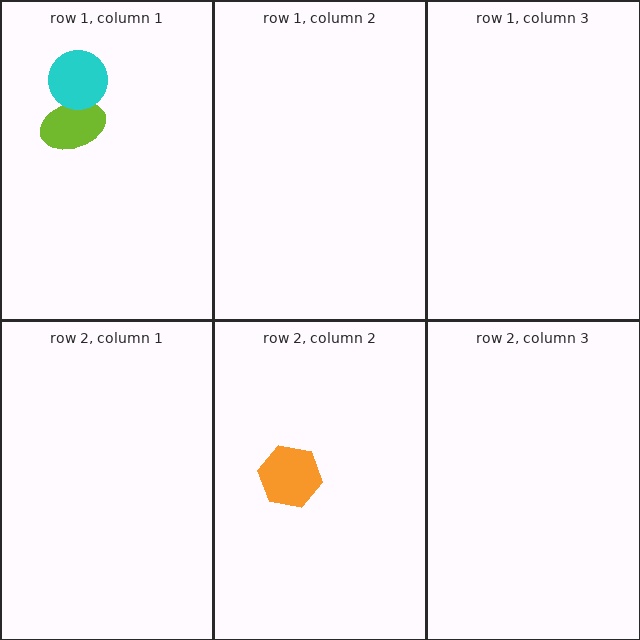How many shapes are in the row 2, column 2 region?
1.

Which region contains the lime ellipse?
The row 1, column 1 region.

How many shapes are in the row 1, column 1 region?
2.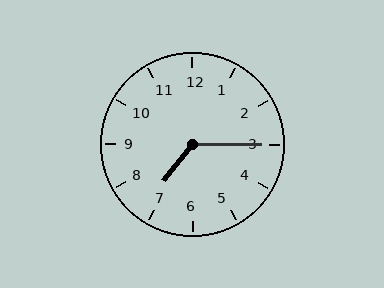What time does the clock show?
7:15.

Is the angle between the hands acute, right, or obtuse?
It is obtuse.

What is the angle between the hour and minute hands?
Approximately 128 degrees.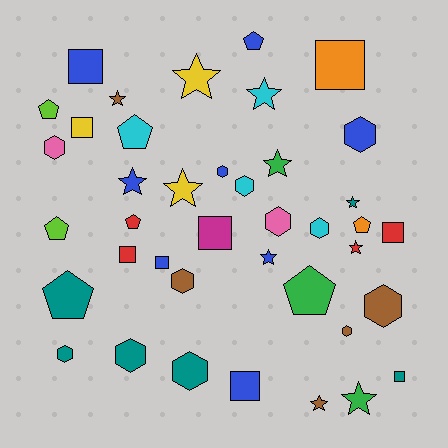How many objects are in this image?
There are 40 objects.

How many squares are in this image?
There are 9 squares.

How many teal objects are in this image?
There are 6 teal objects.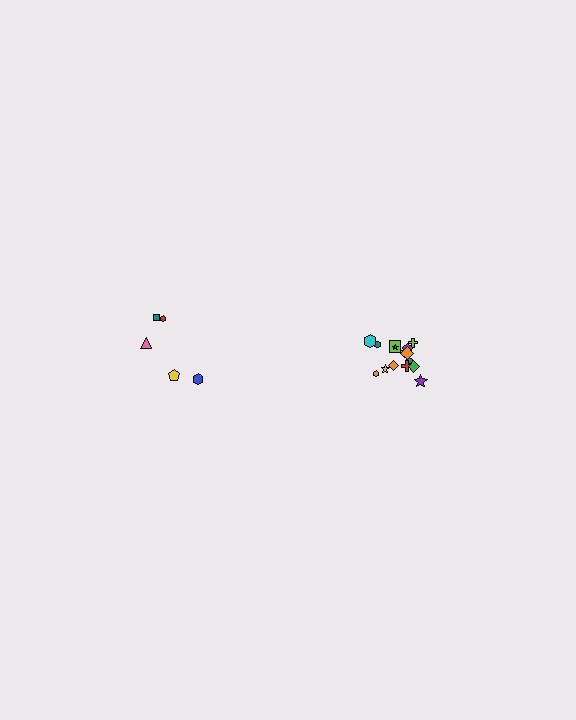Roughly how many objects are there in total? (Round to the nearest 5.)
Roughly 20 objects in total.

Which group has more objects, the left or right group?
The right group.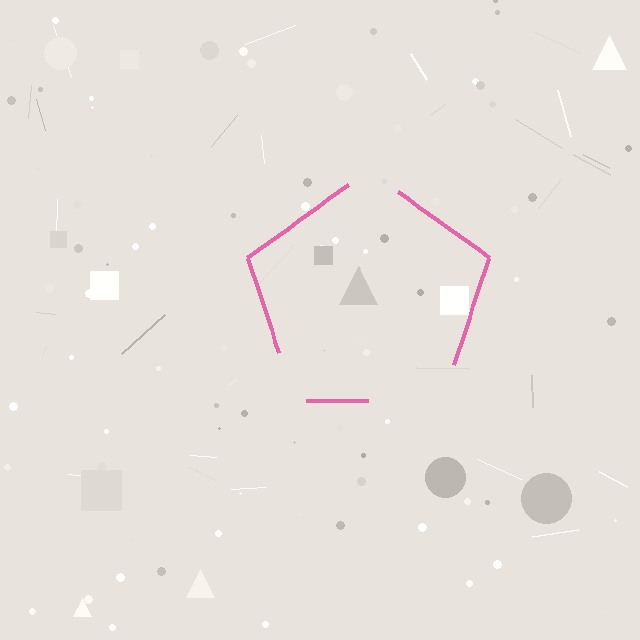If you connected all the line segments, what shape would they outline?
They would outline a pentagon.